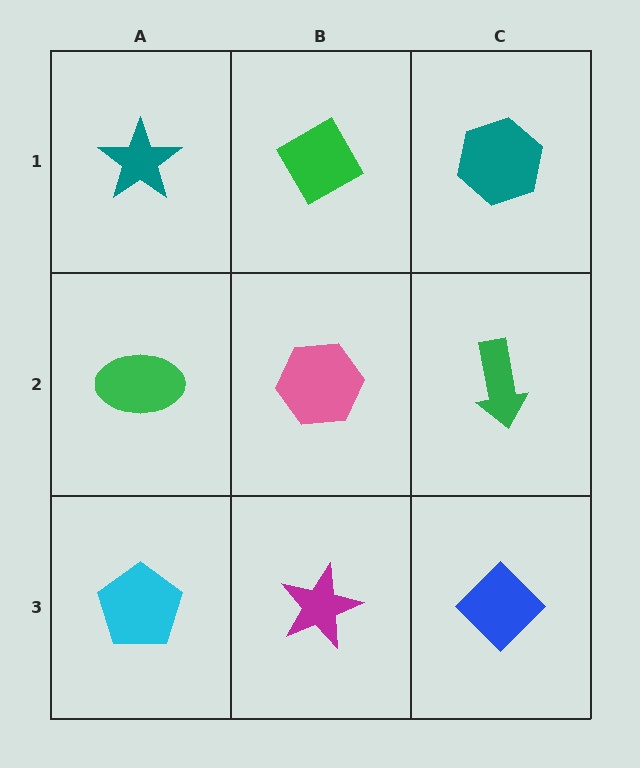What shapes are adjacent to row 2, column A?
A teal star (row 1, column A), a cyan pentagon (row 3, column A), a pink hexagon (row 2, column B).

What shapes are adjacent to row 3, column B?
A pink hexagon (row 2, column B), a cyan pentagon (row 3, column A), a blue diamond (row 3, column C).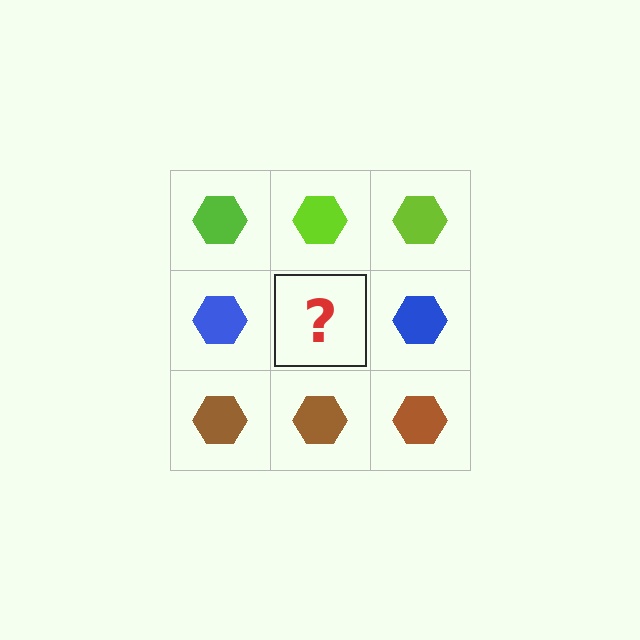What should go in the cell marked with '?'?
The missing cell should contain a blue hexagon.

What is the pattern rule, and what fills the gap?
The rule is that each row has a consistent color. The gap should be filled with a blue hexagon.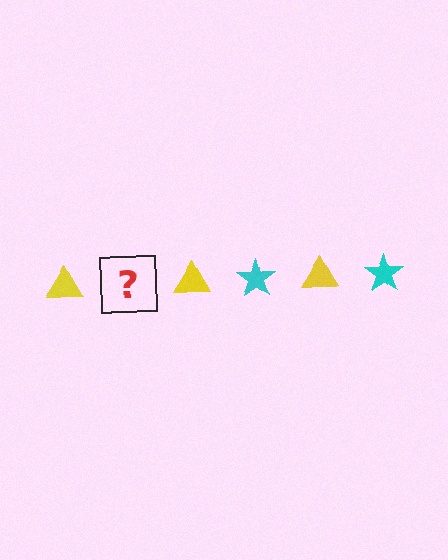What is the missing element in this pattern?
The missing element is a cyan star.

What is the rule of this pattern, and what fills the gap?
The rule is that the pattern alternates between yellow triangle and cyan star. The gap should be filled with a cyan star.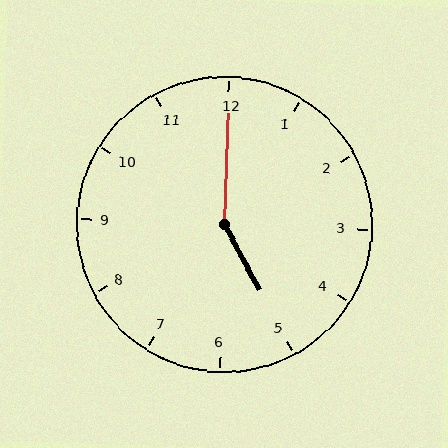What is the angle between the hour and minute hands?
Approximately 150 degrees.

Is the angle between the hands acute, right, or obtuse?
It is obtuse.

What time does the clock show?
5:00.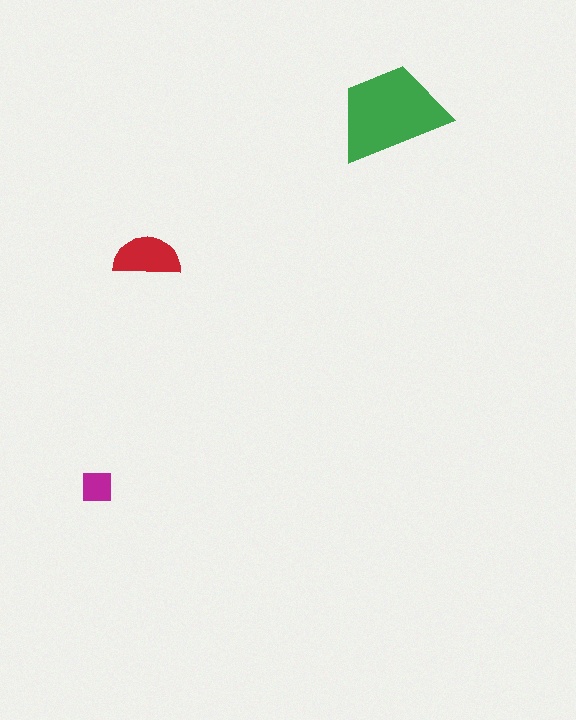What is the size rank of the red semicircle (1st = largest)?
2nd.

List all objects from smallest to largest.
The magenta square, the red semicircle, the green trapezoid.